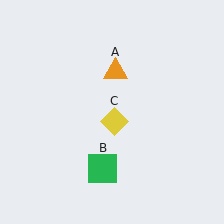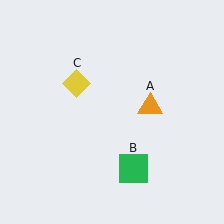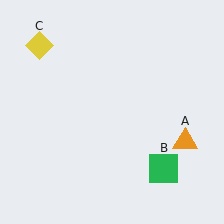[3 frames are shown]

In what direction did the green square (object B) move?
The green square (object B) moved right.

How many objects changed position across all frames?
3 objects changed position: orange triangle (object A), green square (object B), yellow diamond (object C).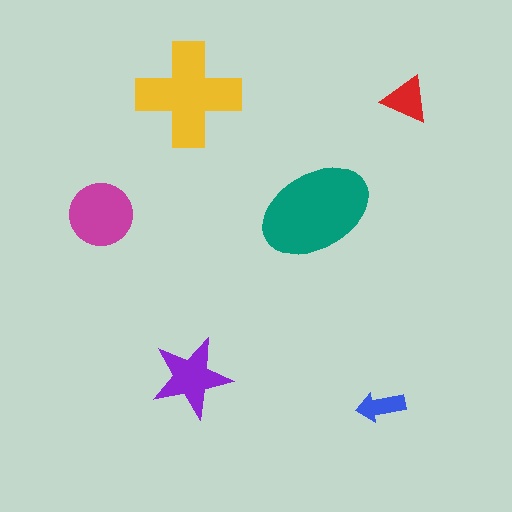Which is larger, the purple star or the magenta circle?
The magenta circle.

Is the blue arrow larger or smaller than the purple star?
Smaller.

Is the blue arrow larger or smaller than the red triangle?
Smaller.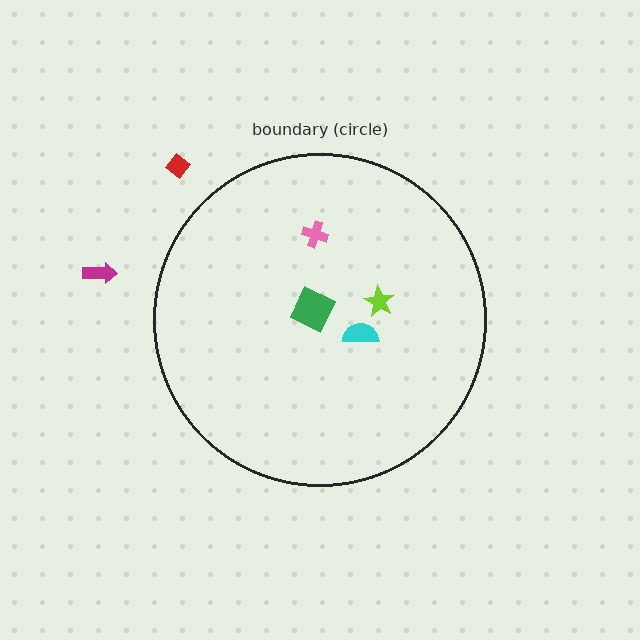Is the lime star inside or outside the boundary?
Inside.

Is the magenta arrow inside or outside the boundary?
Outside.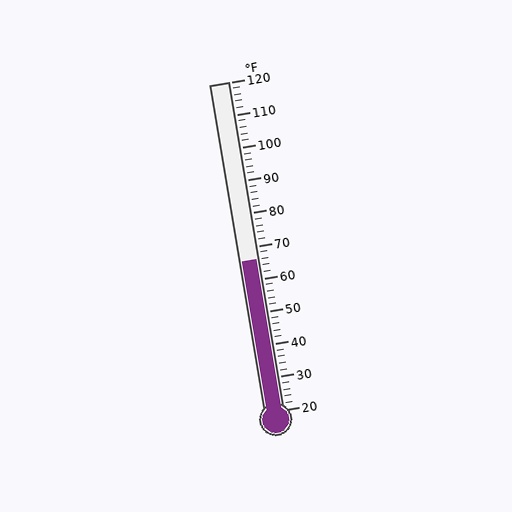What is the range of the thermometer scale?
The thermometer scale ranges from 20°F to 120°F.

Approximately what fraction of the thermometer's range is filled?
The thermometer is filled to approximately 45% of its range.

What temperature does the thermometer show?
The thermometer shows approximately 66°F.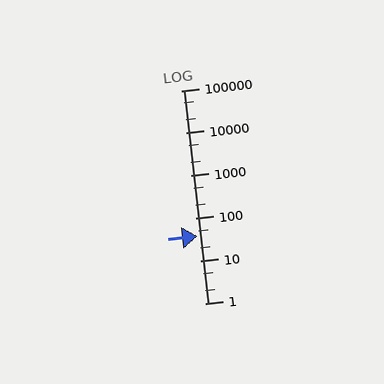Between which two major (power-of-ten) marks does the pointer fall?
The pointer is between 10 and 100.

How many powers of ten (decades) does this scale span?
The scale spans 5 decades, from 1 to 100000.